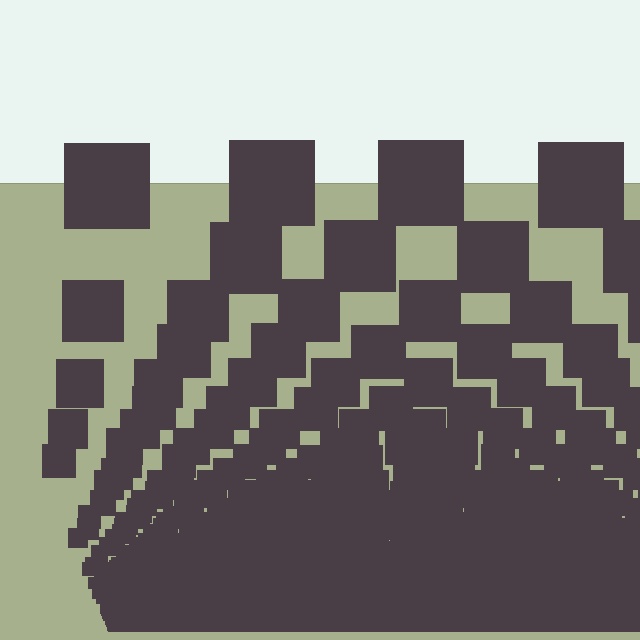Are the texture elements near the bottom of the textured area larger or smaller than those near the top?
Smaller. The gradient is inverted — elements near the bottom are smaller and denser.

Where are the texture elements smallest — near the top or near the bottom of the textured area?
Near the bottom.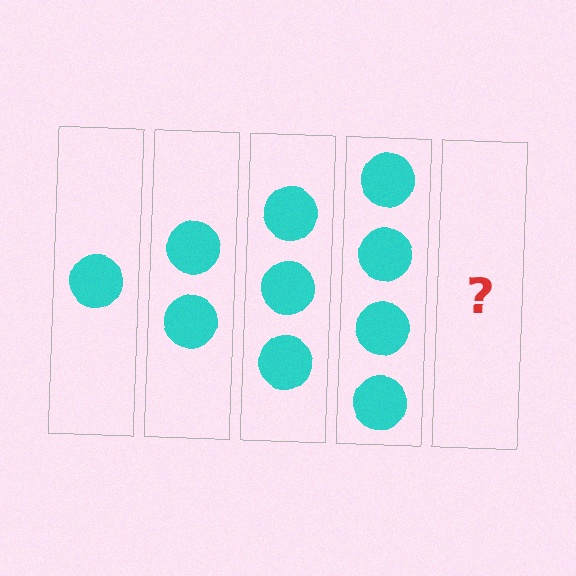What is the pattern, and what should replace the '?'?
The pattern is that each step adds one more circle. The '?' should be 5 circles.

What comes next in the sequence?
The next element should be 5 circles.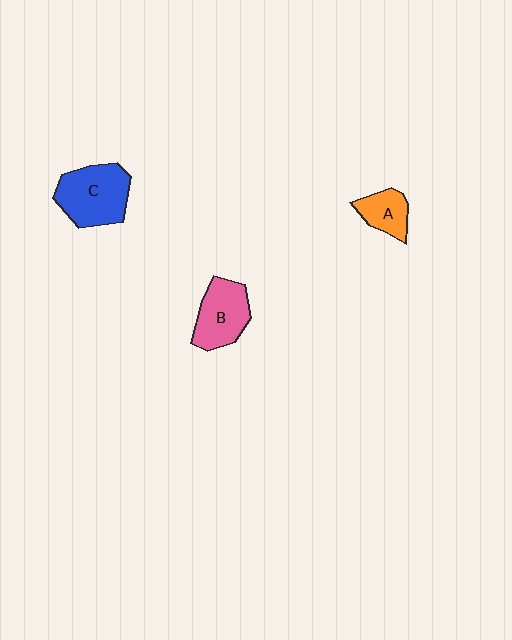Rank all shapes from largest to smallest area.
From largest to smallest: C (blue), B (pink), A (orange).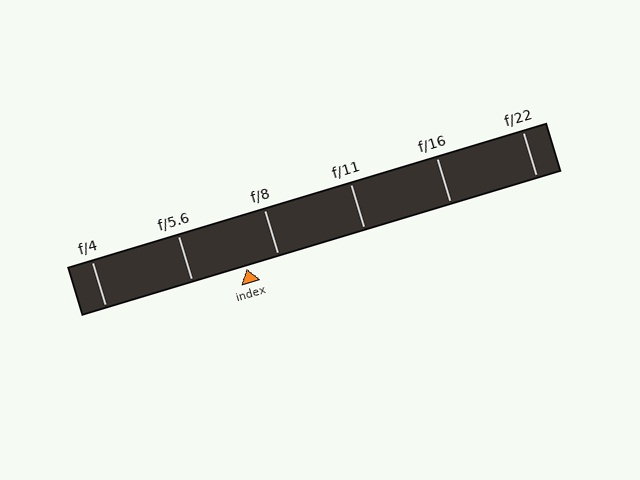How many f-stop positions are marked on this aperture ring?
There are 6 f-stop positions marked.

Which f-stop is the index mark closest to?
The index mark is closest to f/8.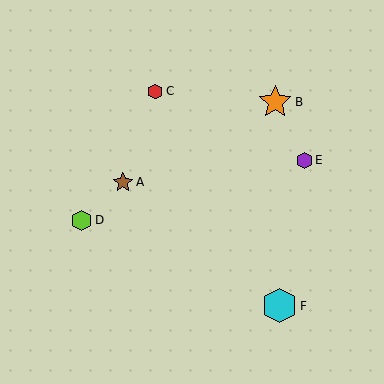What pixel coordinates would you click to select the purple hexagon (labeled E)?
Click at (305, 160) to select the purple hexagon E.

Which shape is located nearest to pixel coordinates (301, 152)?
The purple hexagon (labeled E) at (305, 160) is nearest to that location.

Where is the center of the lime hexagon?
The center of the lime hexagon is at (81, 220).